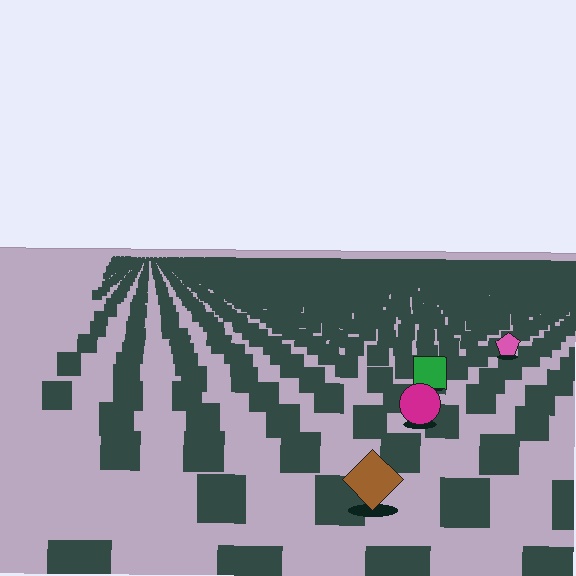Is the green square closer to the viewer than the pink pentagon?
Yes. The green square is closer — you can tell from the texture gradient: the ground texture is coarser near it.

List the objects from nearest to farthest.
From nearest to farthest: the brown diamond, the magenta circle, the green square, the pink pentagon.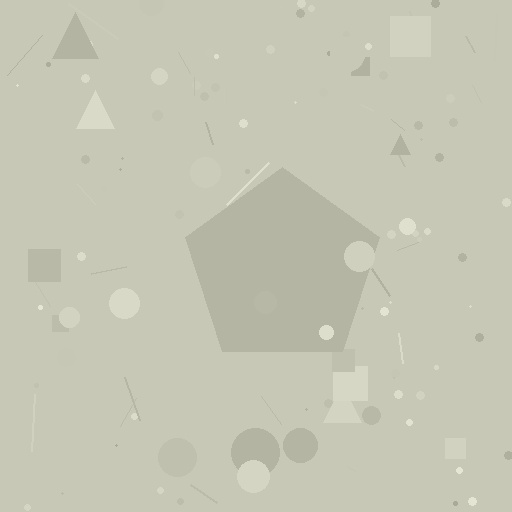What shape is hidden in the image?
A pentagon is hidden in the image.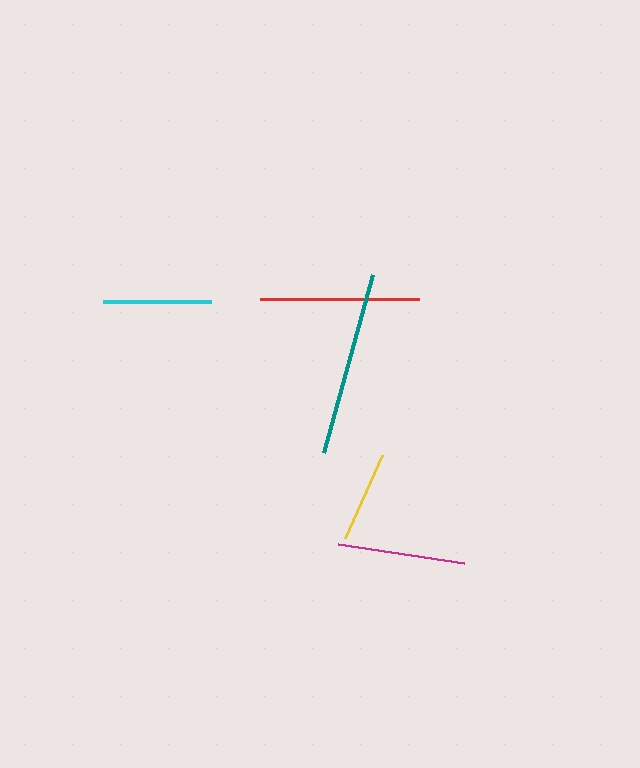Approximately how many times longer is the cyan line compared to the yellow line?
The cyan line is approximately 1.2 times the length of the yellow line.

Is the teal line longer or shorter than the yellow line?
The teal line is longer than the yellow line.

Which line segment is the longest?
The teal line is the longest at approximately 185 pixels.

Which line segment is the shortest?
The yellow line is the shortest at approximately 91 pixels.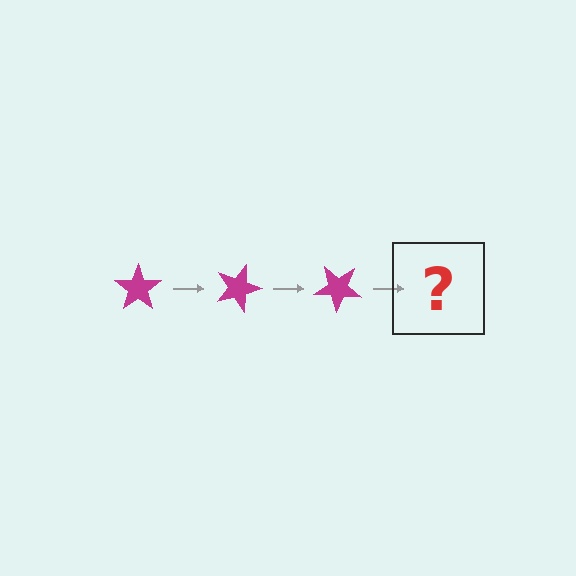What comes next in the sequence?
The next element should be a magenta star rotated 60 degrees.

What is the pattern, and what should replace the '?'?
The pattern is that the star rotates 20 degrees each step. The '?' should be a magenta star rotated 60 degrees.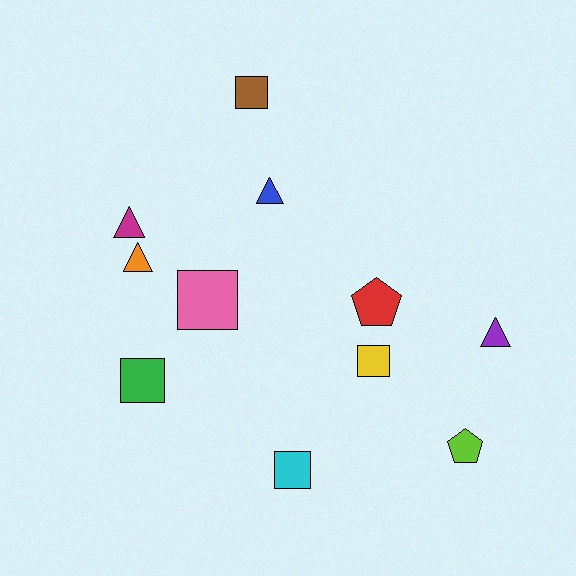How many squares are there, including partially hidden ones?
There are 5 squares.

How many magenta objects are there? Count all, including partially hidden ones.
There is 1 magenta object.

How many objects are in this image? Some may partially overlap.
There are 11 objects.